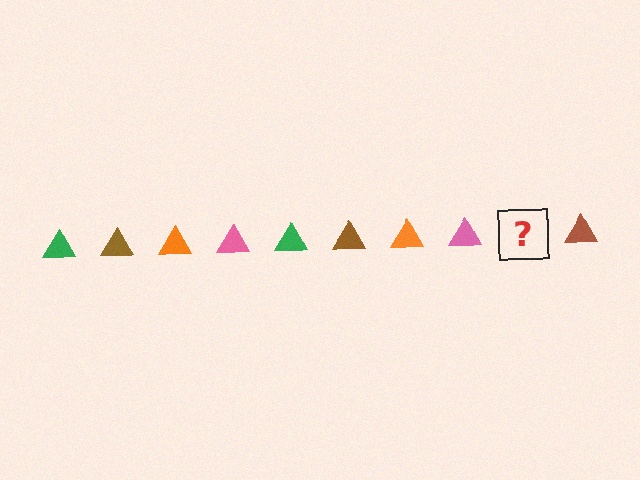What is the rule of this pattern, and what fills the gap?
The rule is that the pattern cycles through green, brown, orange, pink triangles. The gap should be filled with a green triangle.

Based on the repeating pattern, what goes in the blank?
The blank should be a green triangle.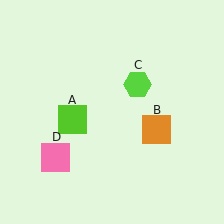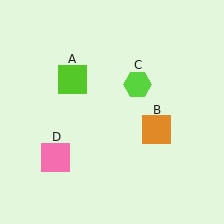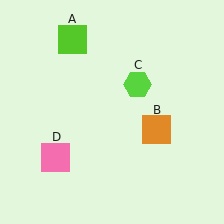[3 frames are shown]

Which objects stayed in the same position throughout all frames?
Orange square (object B) and lime hexagon (object C) and pink square (object D) remained stationary.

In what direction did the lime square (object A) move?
The lime square (object A) moved up.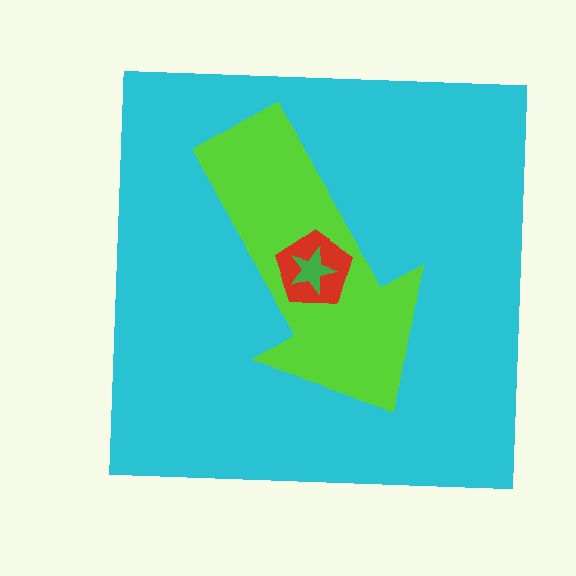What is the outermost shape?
The cyan square.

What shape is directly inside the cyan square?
The lime arrow.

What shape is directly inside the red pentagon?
The green star.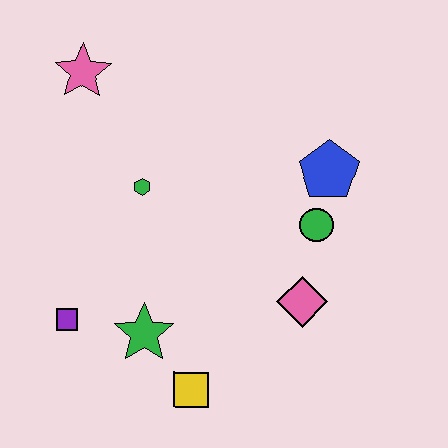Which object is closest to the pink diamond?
The green circle is closest to the pink diamond.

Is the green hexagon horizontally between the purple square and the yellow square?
Yes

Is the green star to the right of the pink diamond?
No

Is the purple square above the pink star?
No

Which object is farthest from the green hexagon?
The yellow square is farthest from the green hexagon.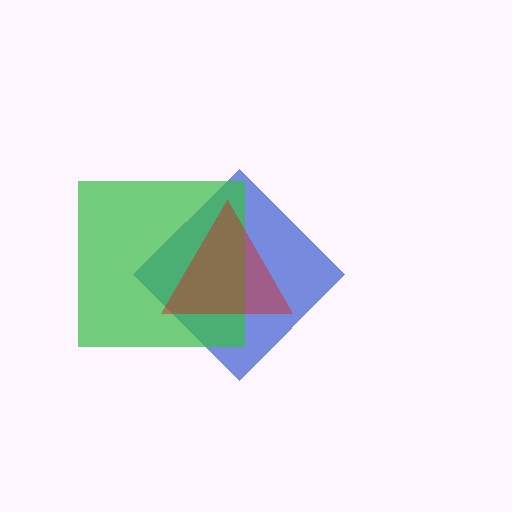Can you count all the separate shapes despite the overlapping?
Yes, there are 3 separate shapes.